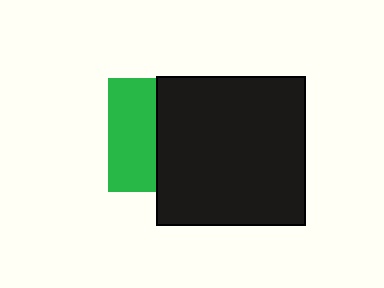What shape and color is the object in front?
The object in front is a black square.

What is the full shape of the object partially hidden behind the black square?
The partially hidden object is a green square.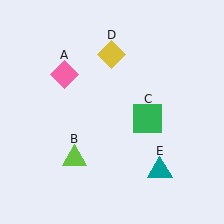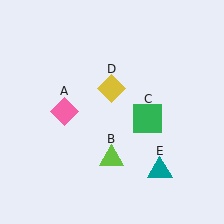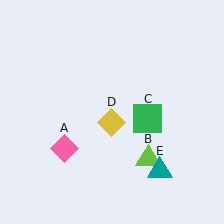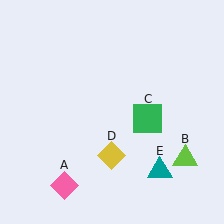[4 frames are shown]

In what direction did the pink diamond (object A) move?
The pink diamond (object A) moved down.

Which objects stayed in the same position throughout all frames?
Green square (object C) and teal triangle (object E) remained stationary.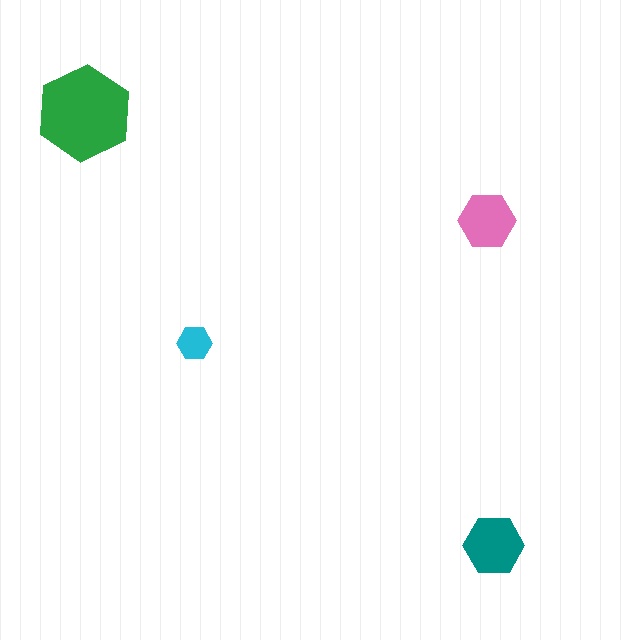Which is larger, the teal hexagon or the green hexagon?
The green one.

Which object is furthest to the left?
The green hexagon is leftmost.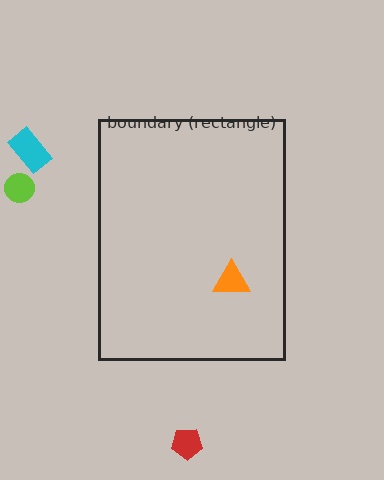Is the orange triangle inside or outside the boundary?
Inside.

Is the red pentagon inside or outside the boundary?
Outside.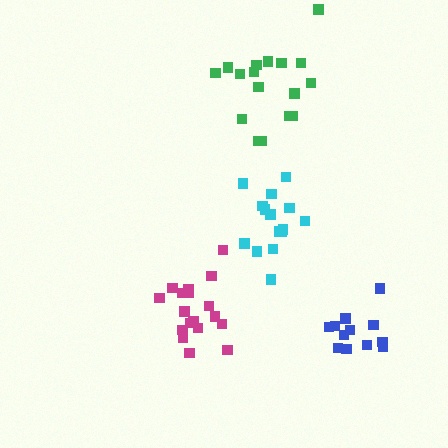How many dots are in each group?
Group 1: 12 dots, Group 2: 18 dots, Group 3: 17 dots, Group 4: 15 dots (62 total).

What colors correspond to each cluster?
The clusters are colored: blue, magenta, green, cyan.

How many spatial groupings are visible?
There are 4 spatial groupings.